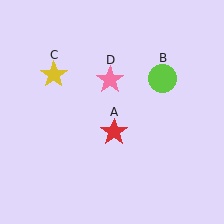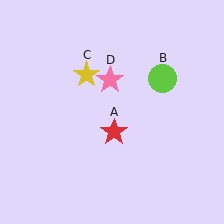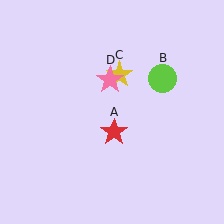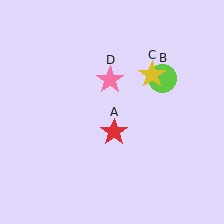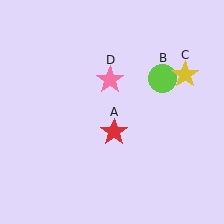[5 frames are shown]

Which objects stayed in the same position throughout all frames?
Red star (object A) and lime circle (object B) and pink star (object D) remained stationary.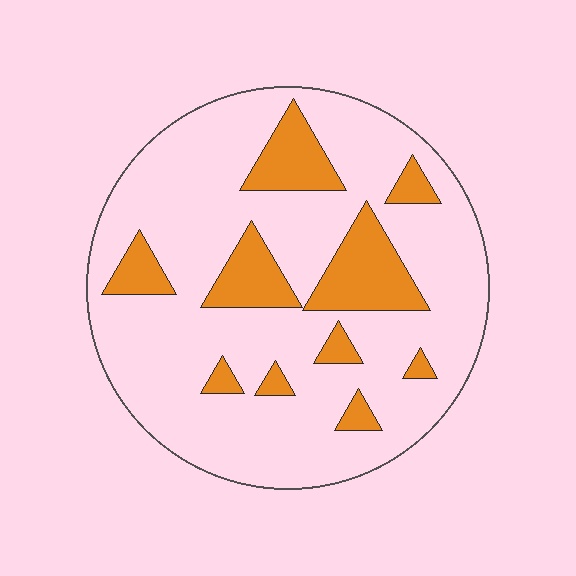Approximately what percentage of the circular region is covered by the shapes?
Approximately 20%.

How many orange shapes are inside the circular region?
10.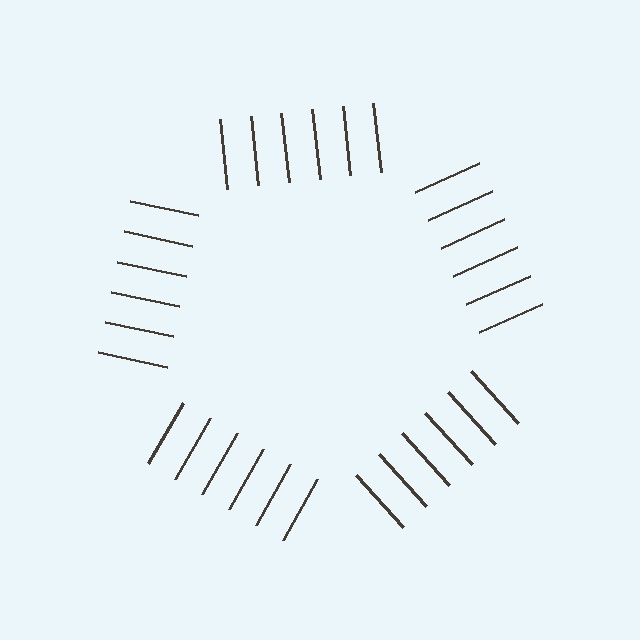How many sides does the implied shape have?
5 sides — the line-ends trace a pentagon.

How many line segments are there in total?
30 — 6 along each of the 5 edges.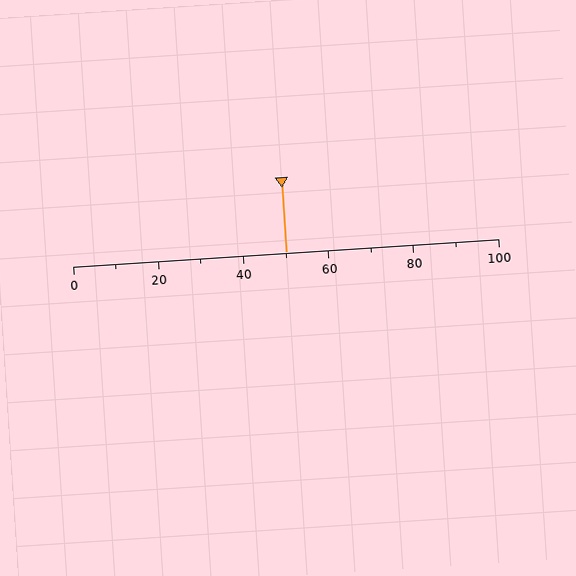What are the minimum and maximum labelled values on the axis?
The axis runs from 0 to 100.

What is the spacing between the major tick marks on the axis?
The major ticks are spaced 20 apart.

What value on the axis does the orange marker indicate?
The marker indicates approximately 50.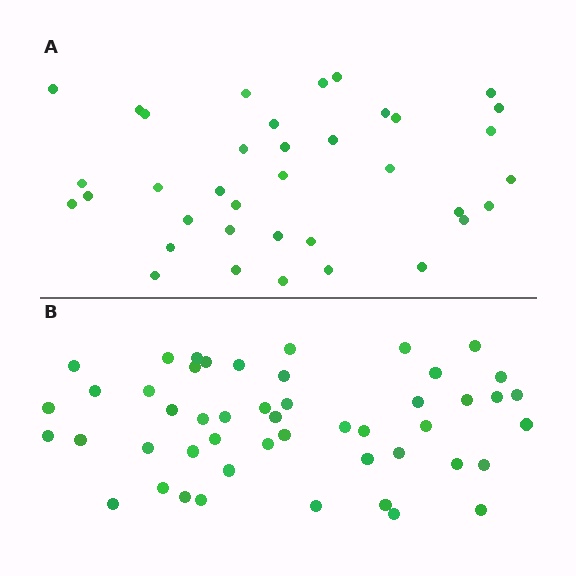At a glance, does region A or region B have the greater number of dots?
Region B (the bottom region) has more dots.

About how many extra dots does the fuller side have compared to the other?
Region B has roughly 12 or so more dots than region A.